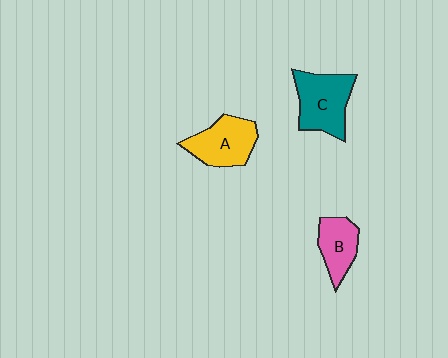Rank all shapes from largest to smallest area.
From largest to smallest: C (teal), A (yellow), B (pink).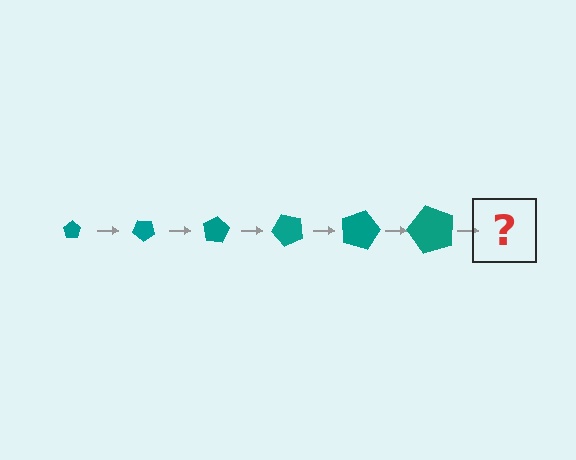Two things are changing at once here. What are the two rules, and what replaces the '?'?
The two rules are that the pentagon grows larger each step and it rotates 40 degrees each step. The '?' should be a pentagon, larger than the previous one and rotated 240 degrees from the start.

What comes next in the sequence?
The next element should be a pentagon, larger than the previous one and rotated 240 degrees from the start.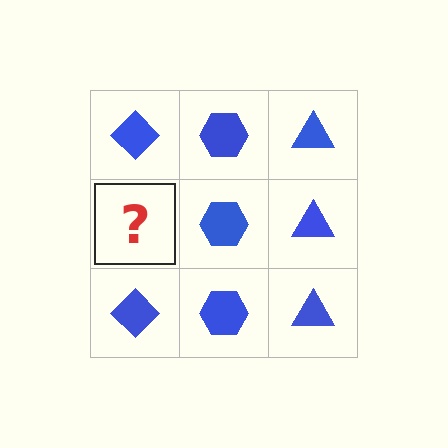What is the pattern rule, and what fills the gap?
The rule is that each column has a consistent shape. The gap should be filled with a blue diamond.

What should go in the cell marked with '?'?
The missing cell should contain a blue diamond.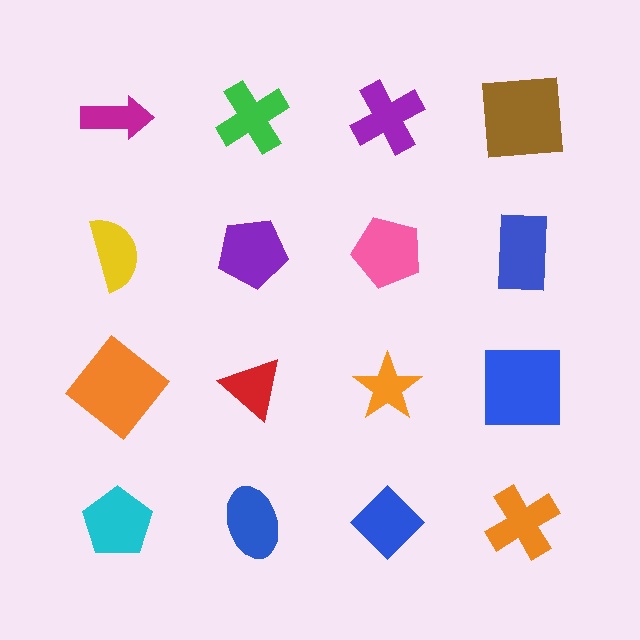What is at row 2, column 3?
A pink pentagon.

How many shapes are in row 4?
4 shapes.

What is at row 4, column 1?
A cyan pentagon.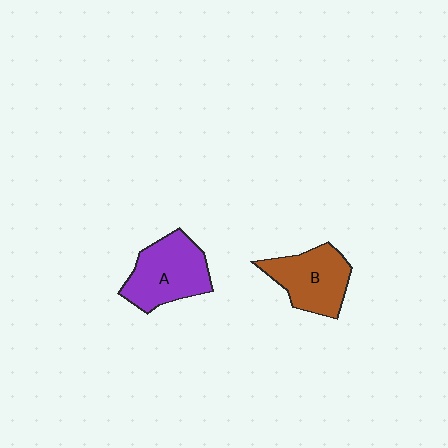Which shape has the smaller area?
Shape B (brown).